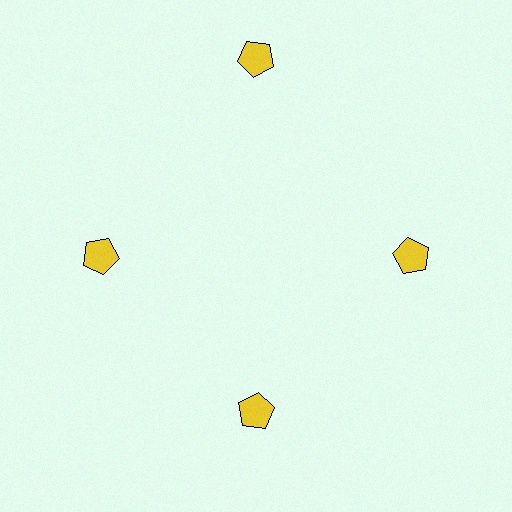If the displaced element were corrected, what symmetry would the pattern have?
It would have 4-fold rotational symmetry — the pattern would map onto itself every 90 degrees.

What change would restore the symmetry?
The symmetry would be restored by moving it inward, back onto the ring so that all 4 pentagons sit at equal angles and equal distance from the center.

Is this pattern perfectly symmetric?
No. The 4 yellow pentagons are arranged in a ring, but one element near the 12 o'clock position is pushed outward from the center, breaking the 4-fold rotational symmetry.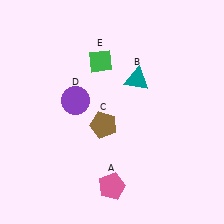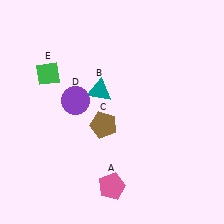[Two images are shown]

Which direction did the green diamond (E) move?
The green diamond (E) moved left.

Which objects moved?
The objects that moved are: the teal triangle (B), the green diamond (E).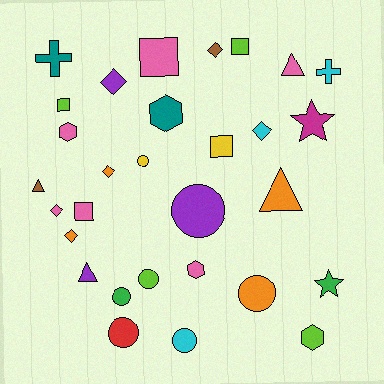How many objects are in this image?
There are 30 objects.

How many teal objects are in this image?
There are 2 teal objects.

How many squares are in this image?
There are 5 squares.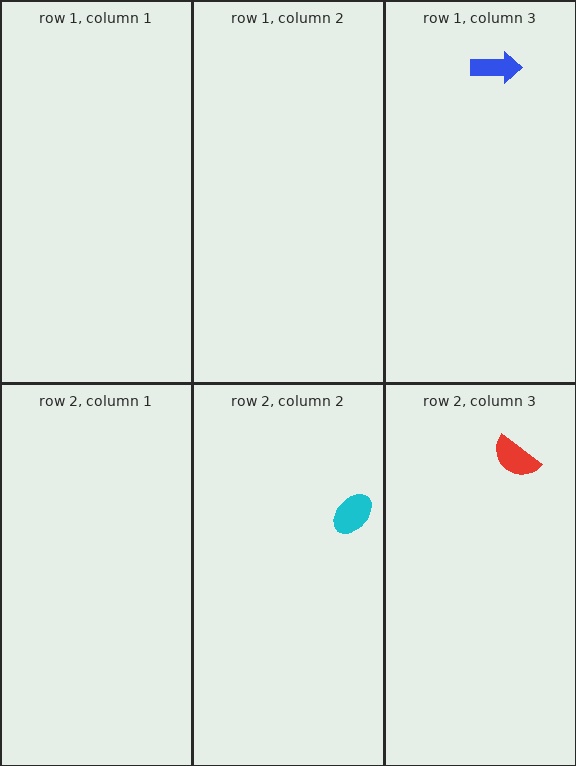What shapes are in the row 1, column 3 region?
The blue arrow.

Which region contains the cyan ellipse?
The row 2, column 2 region.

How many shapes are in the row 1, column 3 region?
1.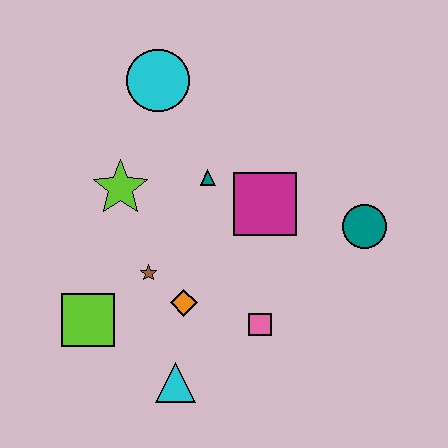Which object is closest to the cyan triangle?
The orange diamond is closest to the cyan triangle.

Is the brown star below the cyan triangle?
No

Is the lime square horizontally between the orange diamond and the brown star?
No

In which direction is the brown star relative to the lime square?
The brown star is to the right of the lime square.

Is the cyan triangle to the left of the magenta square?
Yes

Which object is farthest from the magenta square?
The lime square is farthest from the magenta square.